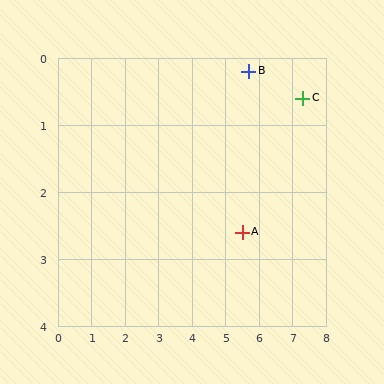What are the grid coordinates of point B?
Point B is at approximately (5.7, 0.2).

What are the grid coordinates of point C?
Point C is at approximately (7.3, 0.6).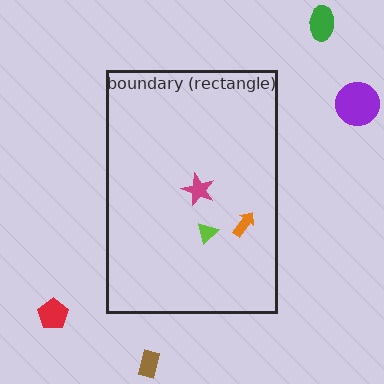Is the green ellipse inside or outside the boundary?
Outside.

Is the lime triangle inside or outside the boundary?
Inside.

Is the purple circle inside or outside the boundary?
Outside.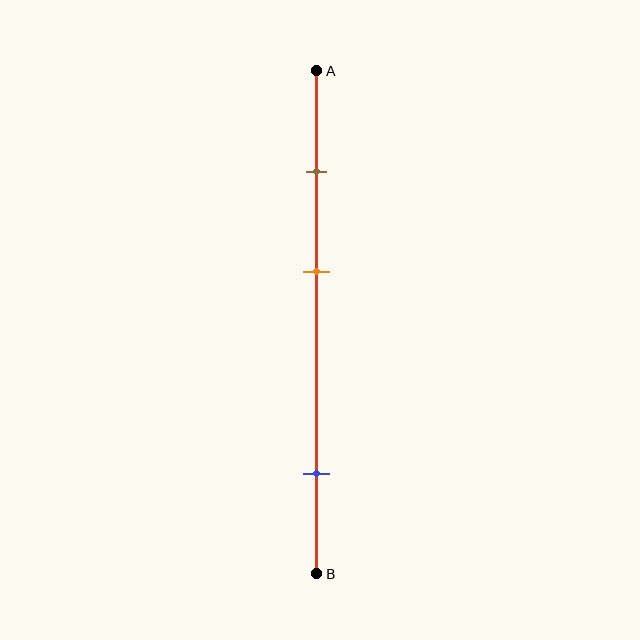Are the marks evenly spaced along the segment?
No, the marks are not evenly spaced.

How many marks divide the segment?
There are 3 marks dividing the segment.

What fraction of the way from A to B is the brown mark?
The brown mark is approximately 20% (0.2) of the way from A to B.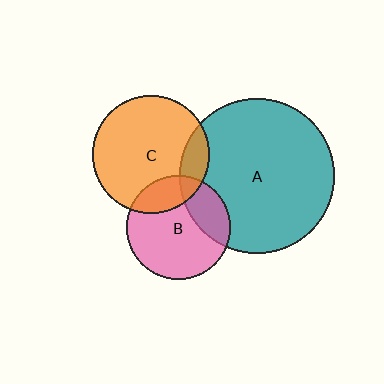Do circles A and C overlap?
Yes.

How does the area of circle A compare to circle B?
Approximately 2.2 times.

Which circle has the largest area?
Circle A (teal).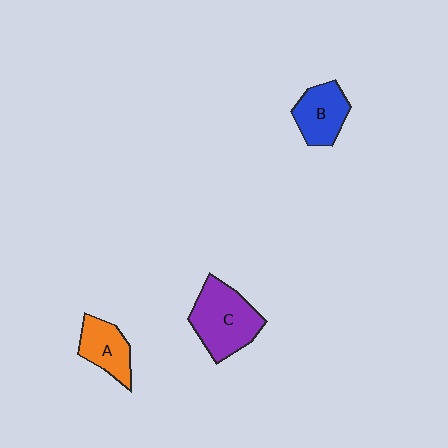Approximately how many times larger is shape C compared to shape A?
Approximately 1.6 times.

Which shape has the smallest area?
Shape A (orange).